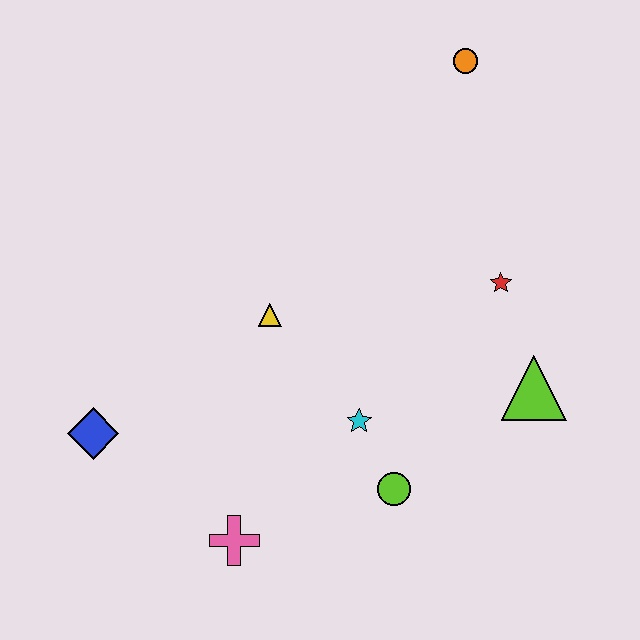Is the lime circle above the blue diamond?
No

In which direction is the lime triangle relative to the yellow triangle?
The lime triangle is to the right of the yellow triangle.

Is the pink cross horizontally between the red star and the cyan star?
No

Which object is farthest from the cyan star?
The orange circle is farthest from the cyan star.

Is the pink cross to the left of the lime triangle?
Yes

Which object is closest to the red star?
The lime triangle is closest to the red star.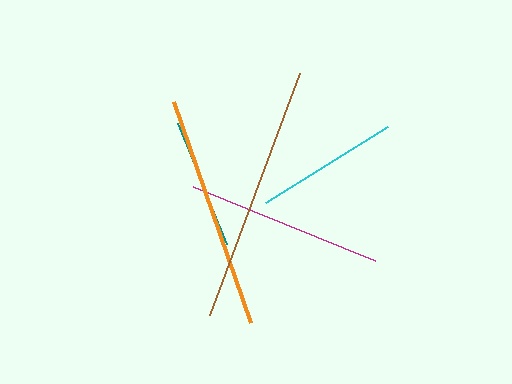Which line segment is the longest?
The brown line is the longest at approximately 258 pixels.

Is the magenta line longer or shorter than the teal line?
The magenta line is longer than the teal line.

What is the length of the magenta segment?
The magenta segment is approximately 196 pixels long.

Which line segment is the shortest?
The teal line is the shortest at approximately 130 pixels.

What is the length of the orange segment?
The orange segment is approximately 234 pixels long.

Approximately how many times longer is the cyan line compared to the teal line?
The cyan line is approximately 1.1 times the length of the teal line.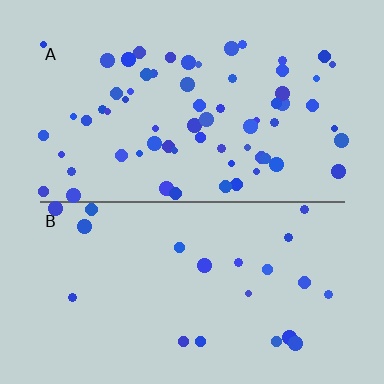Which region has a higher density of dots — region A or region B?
A (the top).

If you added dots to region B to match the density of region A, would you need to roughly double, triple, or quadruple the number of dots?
Approximately triple.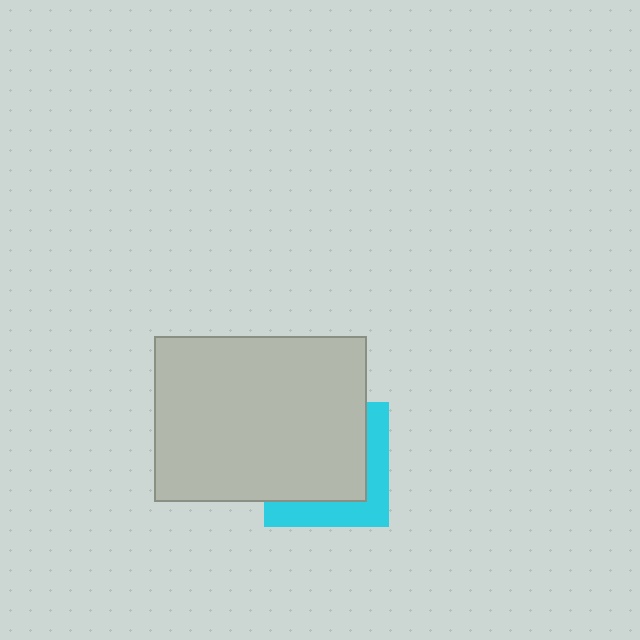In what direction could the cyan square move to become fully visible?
The cyan square could move toward the lower-right. That would shift it out from behind the light gray rectangle entirely.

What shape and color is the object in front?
The object in front is a light gray rectangle.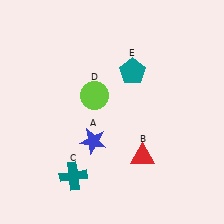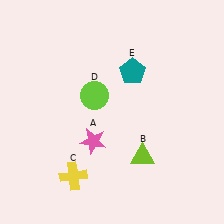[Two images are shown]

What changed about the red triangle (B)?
In Image 1, B is red. In Image 2, it changed to lime.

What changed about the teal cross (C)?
In Image 1, C is teal. In Image 2, it changed to yellow.